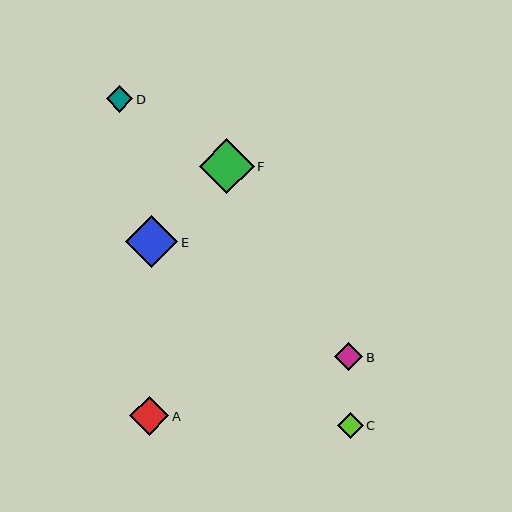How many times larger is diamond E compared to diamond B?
Diamond E is approximately 1.8 times the size of diamond B.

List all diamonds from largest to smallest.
From largest to smallest: F, E, A, B, D, C.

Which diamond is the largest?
Diamond F is the largest with a size of approximately 55 pixels.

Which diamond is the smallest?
Diamond C is the smallest with a size of approximately 25 pixels.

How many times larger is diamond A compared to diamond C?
Diamond A is approximately 1.6 times the size of diamond C.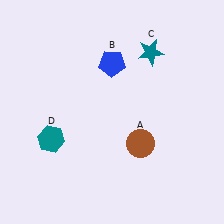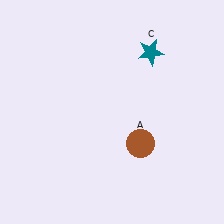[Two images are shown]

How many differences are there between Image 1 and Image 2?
There are 2 differences between the two images.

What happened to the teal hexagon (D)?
The teal hexagon (D) was removed in Image 2. It was in the bottom-left area of Image 1.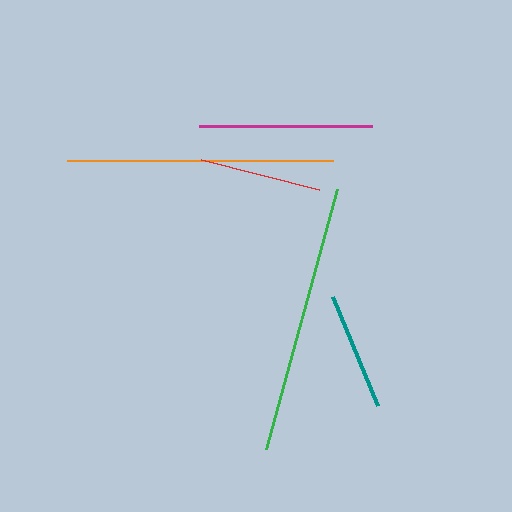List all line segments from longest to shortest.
From longest to shortest: green, orange, magenta, red, teal.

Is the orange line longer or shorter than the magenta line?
The orange line is longer than the magenta line.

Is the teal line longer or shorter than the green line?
The green line is longer than the teal line.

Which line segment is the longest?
The green line is the longest at approximately 270 pixels.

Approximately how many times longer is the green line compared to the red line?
The green line is approximately 2.2 times the length of the red line.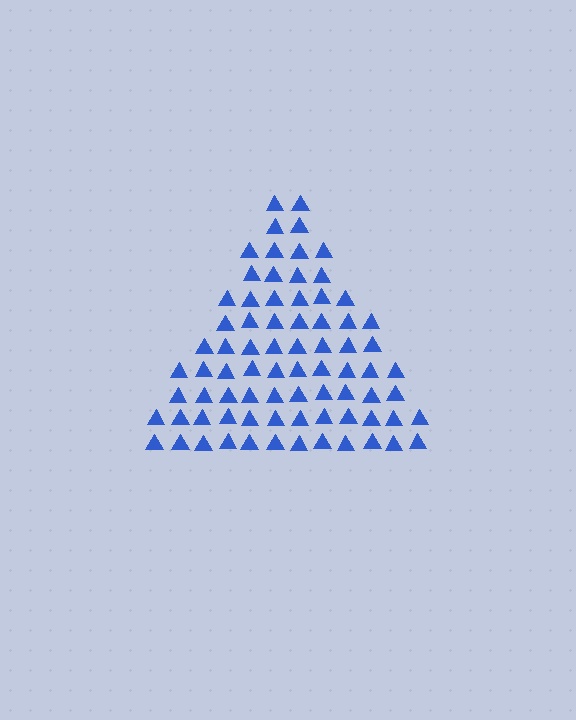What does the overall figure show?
The overall figure shows a triangle.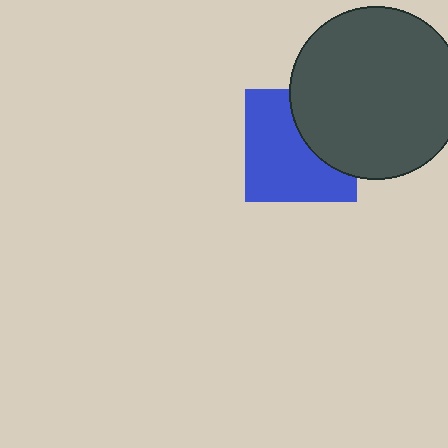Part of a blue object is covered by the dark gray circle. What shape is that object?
It is a square.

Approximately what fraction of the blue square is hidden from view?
Roughly 36% of the blue square is hidden behind the dark gray circle.